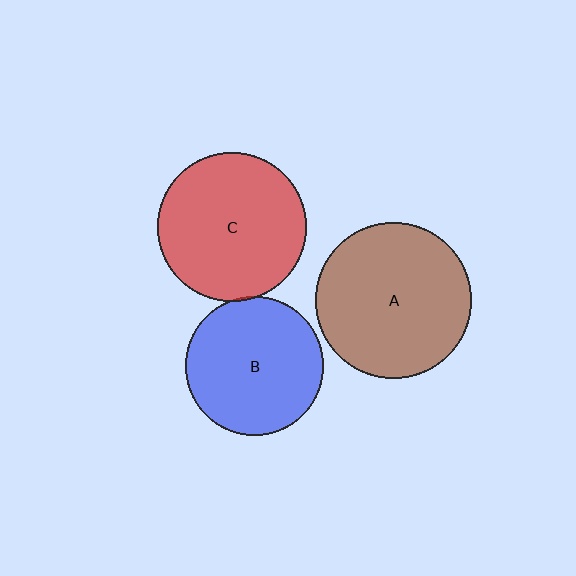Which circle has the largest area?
Circle A (brown).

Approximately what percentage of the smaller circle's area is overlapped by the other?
Approximately 5%.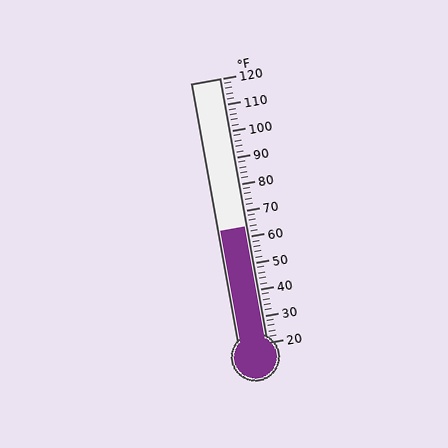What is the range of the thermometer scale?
The thermometer scale ranges from 20°F to 120°F.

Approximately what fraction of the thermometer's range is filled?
The thermometer is filled to approximately 45% of its range.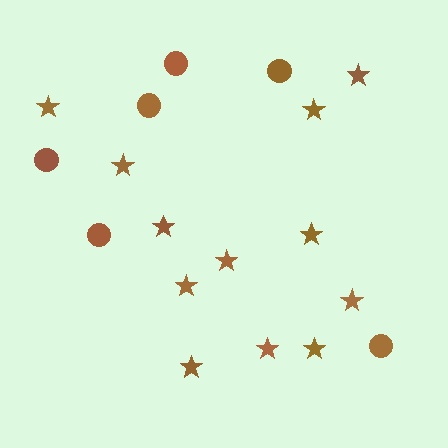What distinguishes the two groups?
There are 2 groups: one group of stars (12) and one group of circles (6).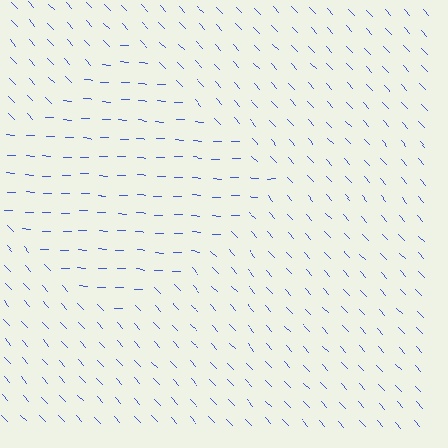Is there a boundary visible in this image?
Yes, there is a texture boundary formed by a change in line orientation.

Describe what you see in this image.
The image is filled with small blue line segments. A diamond region in the image has lines oriented differently from the surrounding lines, creating a visible texture boundary.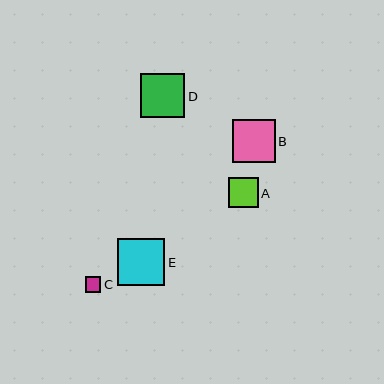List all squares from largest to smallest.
From largest to smallest: E, D, B, A, C.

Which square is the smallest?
Square C is the smallest with a size of approximately 16 pixels.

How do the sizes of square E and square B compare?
Square E and square B are approximately the same size.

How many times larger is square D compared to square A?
Square D is approximately 1.5 times the size of square A.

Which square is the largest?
Square E is the largest with a size of approximately 47 pixels.